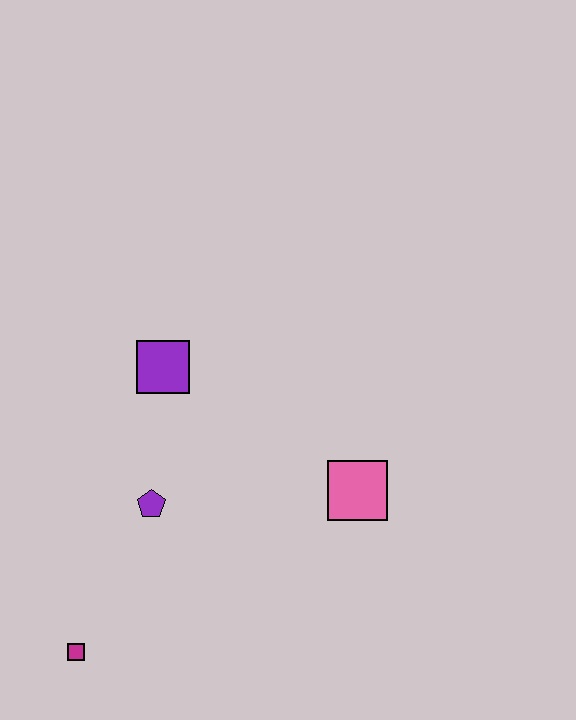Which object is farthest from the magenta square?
The pink square is farthest from the magenta square.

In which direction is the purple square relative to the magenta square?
The purple square is above the magenta square.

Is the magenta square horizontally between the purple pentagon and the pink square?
No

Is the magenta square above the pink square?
No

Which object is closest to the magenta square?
The purple pentagon is closest to the magenta square.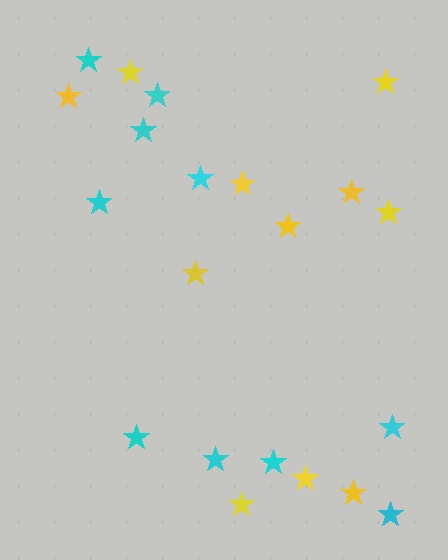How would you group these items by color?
There are 2 groups: one group of cyan stars (10) and one group of yellow stars (11).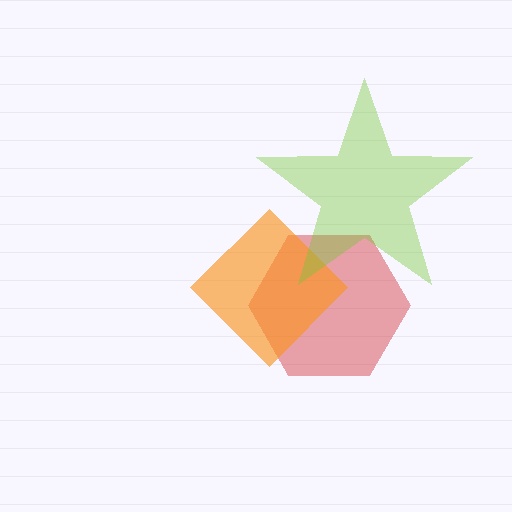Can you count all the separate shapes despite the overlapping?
Yes, there are 3 separate shapes.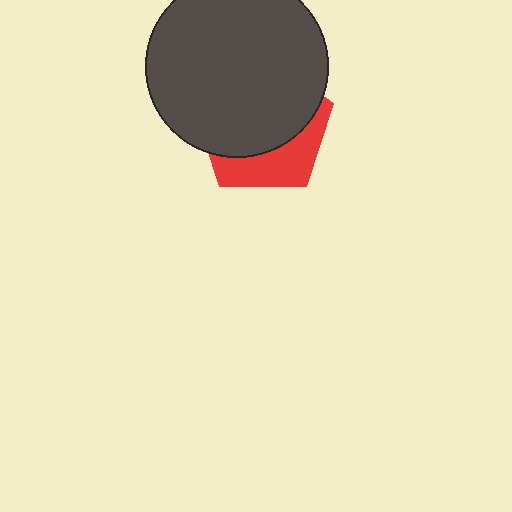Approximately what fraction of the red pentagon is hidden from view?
Roughly 66% of the red pentagon is hidden behind the dark gray circle.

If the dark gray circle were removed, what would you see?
You would see the complete red pentagon.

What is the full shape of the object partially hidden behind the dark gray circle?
The partially hidden object is a red pentagon.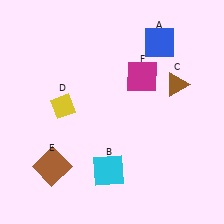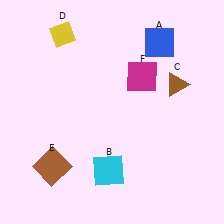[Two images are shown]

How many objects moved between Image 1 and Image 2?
1 object moved between the two images.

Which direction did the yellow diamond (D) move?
The yellow diamond (D) moved up.